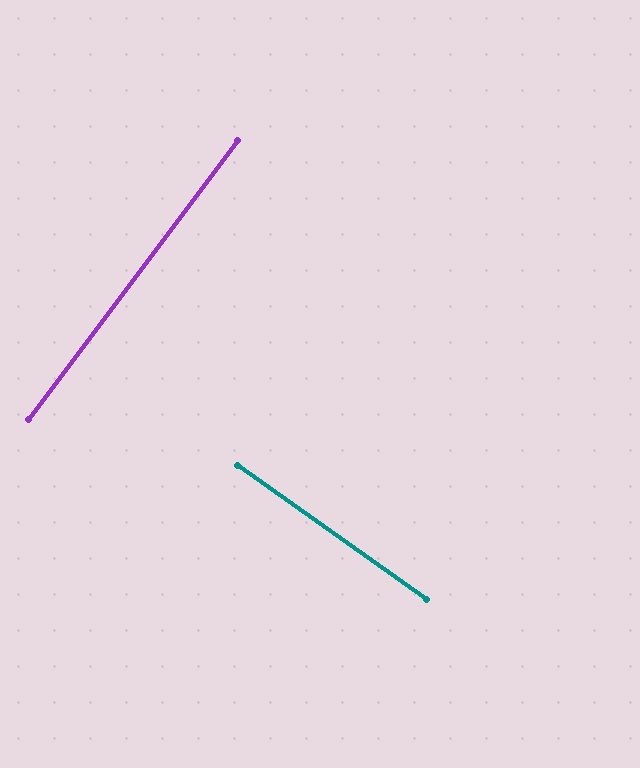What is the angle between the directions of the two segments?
Approximately 88 degrees.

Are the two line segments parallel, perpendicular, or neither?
Perpendicular — they meet at approximately 88°.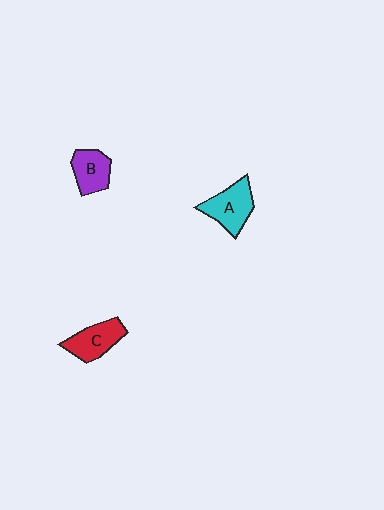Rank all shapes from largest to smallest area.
From largest to smallest: A (cyan), C (red), B (purple).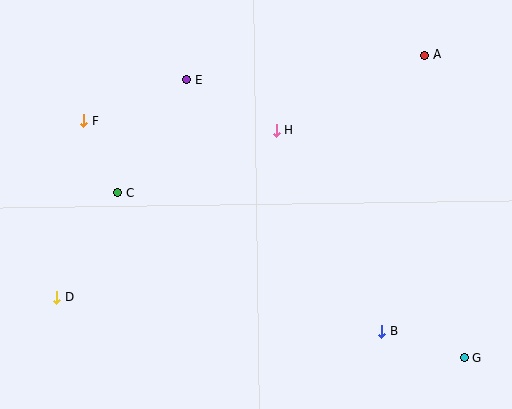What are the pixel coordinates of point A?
Point A is at (425, 55).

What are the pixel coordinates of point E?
Point E is at (187, 80).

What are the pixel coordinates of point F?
Point F is at (84, 121).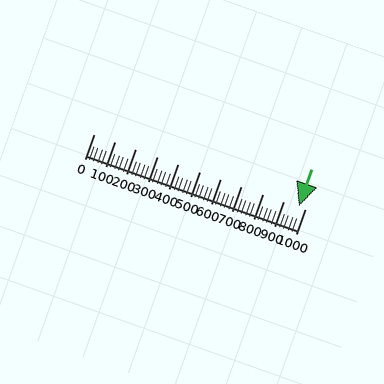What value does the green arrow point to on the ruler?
The green arrow points to approximately 973.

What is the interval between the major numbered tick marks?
The major tick marks are spaced 100 units apart.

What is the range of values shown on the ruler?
The ruler shows values from 0 to 1000.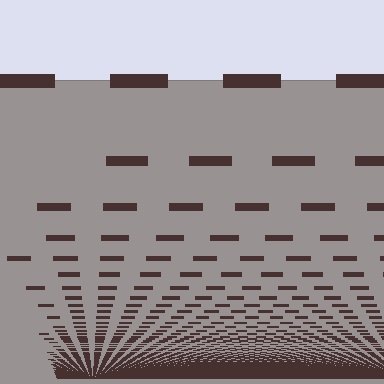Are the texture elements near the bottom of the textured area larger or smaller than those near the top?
Smaller. The gradient is inverted — elements near the bottom are smaller and denser.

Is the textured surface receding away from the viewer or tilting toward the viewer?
The surface appears to tilt toward the viewer. Texture elements get larger and sparser toward the top.